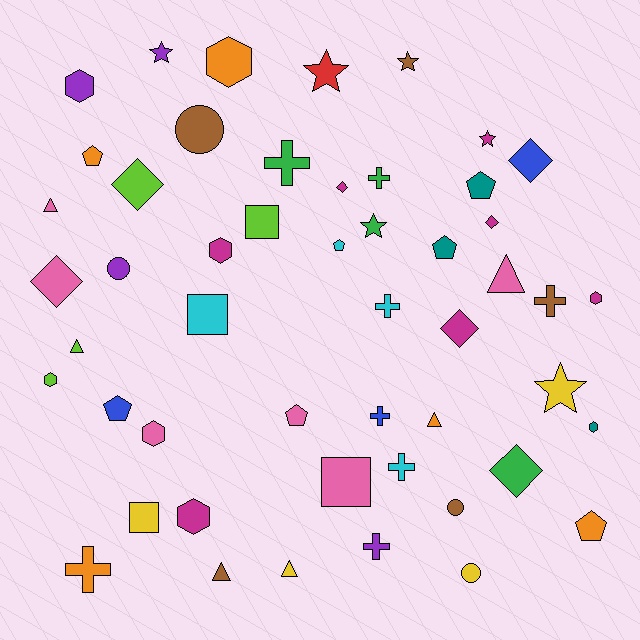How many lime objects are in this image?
There are 4 lime objects.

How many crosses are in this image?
There are 8 crosses.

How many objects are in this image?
There are 50 objects.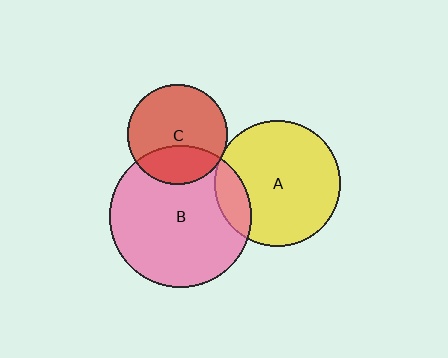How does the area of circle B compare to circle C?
Approximately 2.0 times.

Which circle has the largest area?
Circle B (pink).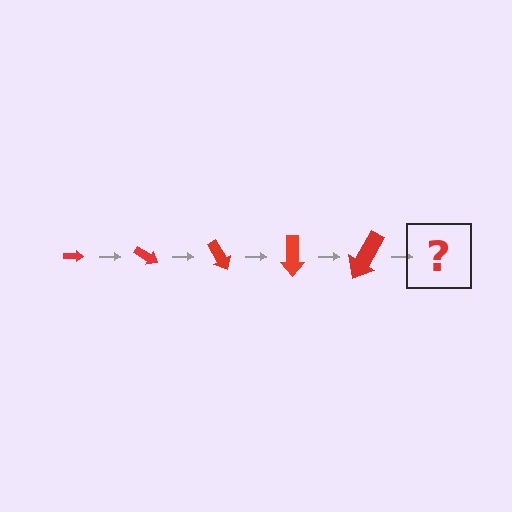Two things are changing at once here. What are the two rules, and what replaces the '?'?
The two rules are that the arrow grows larger each step and it rotates 30 degrees each step. The '?' should be an arrow, larger than the previous one and rotated 150 degrees from the start.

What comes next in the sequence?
The next element should be an arrow, larger than the previous one and rotated 150 degrees from the start.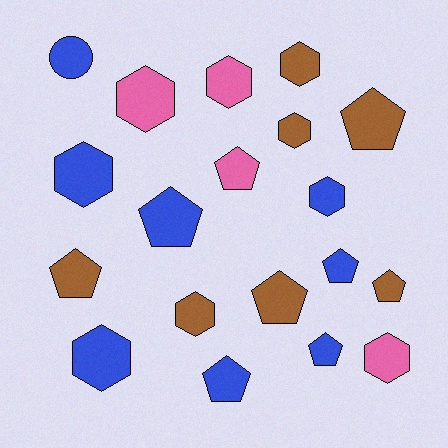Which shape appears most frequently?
Hexagon, with 9 objects.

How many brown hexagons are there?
There are 3 brown hexagons.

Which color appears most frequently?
Blue, with 8 objects.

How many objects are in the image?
There are 19 objects.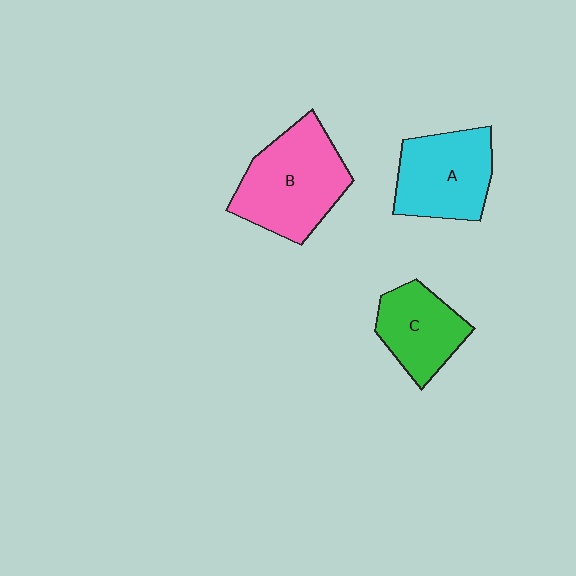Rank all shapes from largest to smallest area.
From largest to smallest: B (pink), A (cyan), C (green).